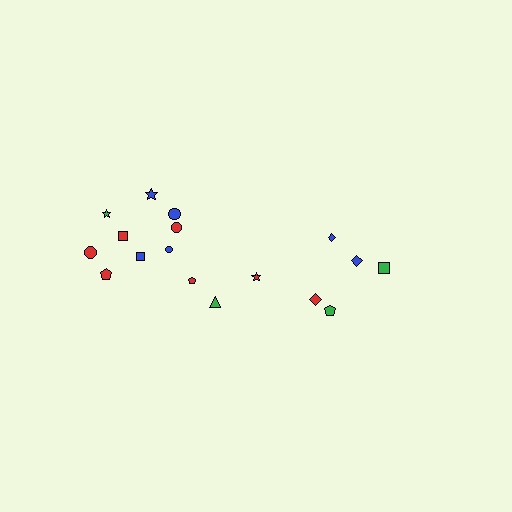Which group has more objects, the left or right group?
The left group.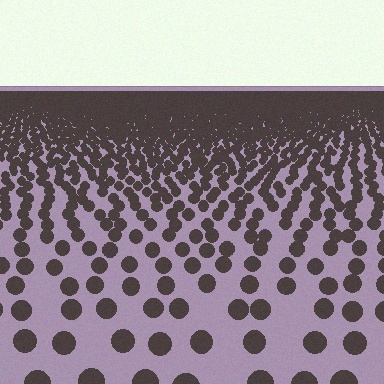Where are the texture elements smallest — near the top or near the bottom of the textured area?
Near the top.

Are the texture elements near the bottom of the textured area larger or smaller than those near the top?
Larger. Near the bottom, elements are closer to the viewer and appear at a bigger on-screen size.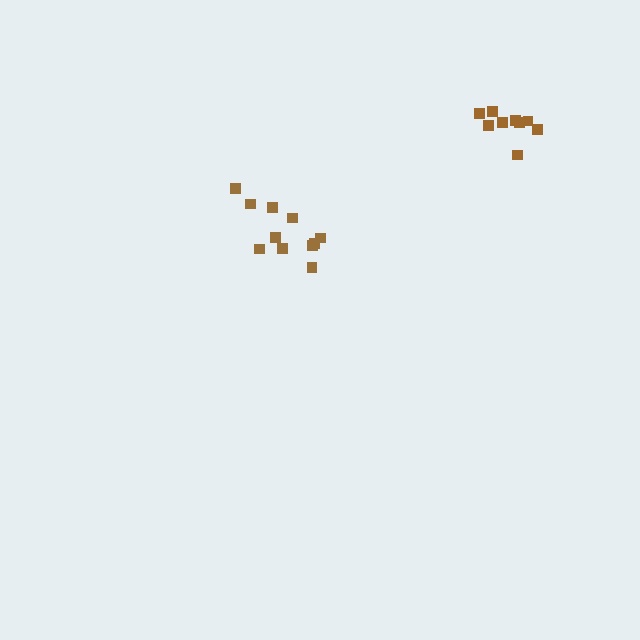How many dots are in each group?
Group 1: 11 dots, Group 2: 9 dots (20 total).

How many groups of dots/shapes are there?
There are 2 groups.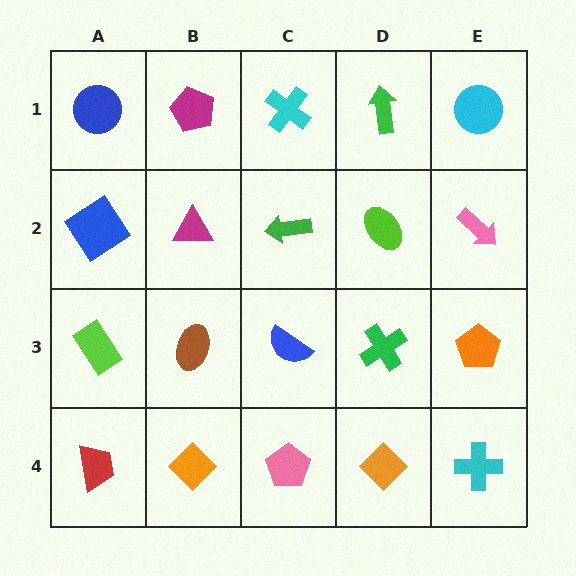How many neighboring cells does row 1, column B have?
3.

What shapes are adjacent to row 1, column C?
A green arrow (row 2, column C), a magenta pentagon (row 1, column B), a green arrow (row 1, column D).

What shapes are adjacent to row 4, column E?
An orange pentagon (row 3, column E), an orange diamond (row 4, column D).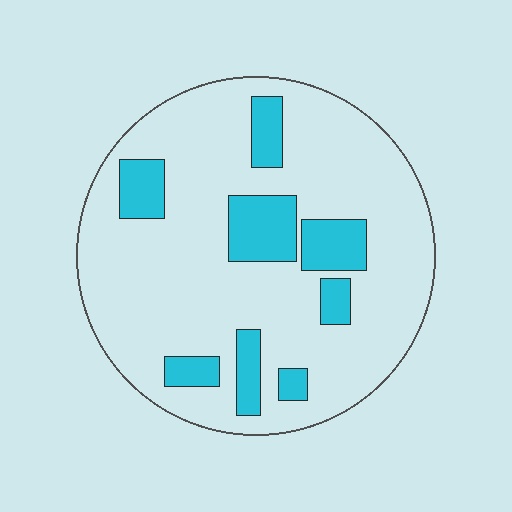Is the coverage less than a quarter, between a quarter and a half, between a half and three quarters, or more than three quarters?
Less than a quarter.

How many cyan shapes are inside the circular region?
8.